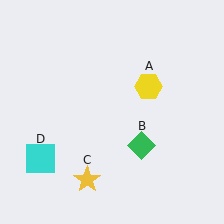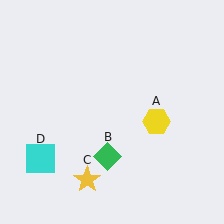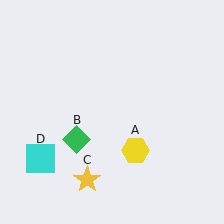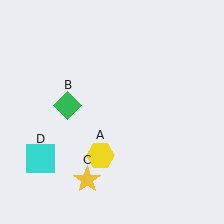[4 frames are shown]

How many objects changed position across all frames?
2 objects changed position: yellow hexagon (object A), green diamond (object B).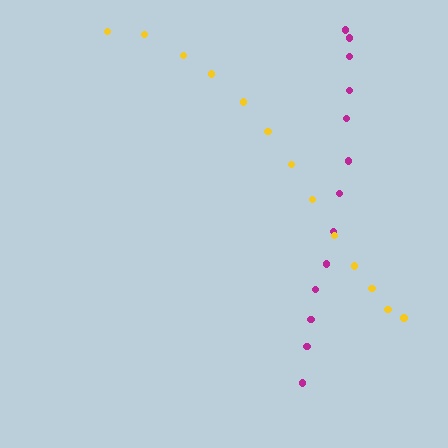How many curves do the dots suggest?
There are 2 distinct paths.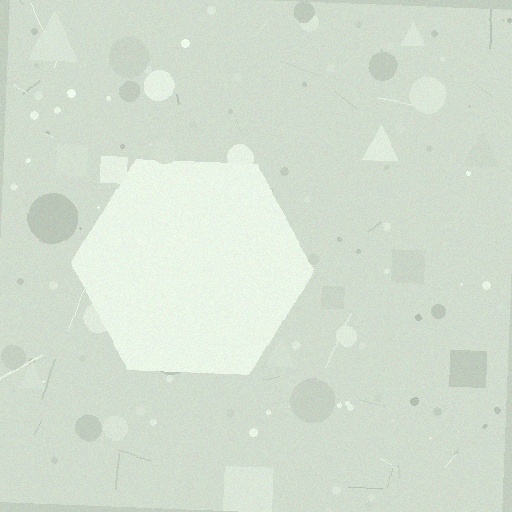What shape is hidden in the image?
A hexagon is hidden in the image.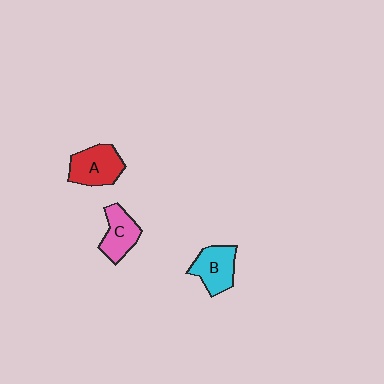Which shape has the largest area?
Shape A (red).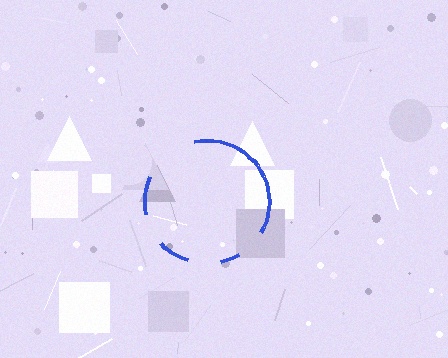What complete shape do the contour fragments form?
The contour fragments form a circle.